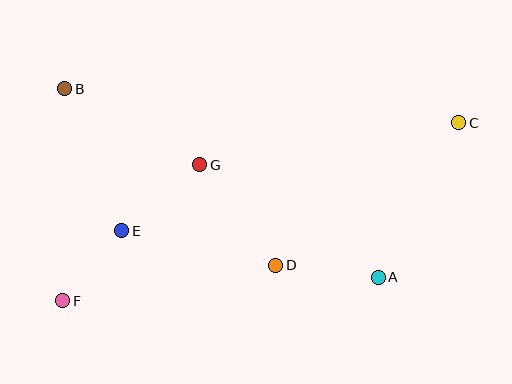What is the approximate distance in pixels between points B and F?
The distance between B and F is approximately 212 pixels.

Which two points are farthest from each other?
Points C and F are farthest from each other.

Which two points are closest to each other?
Points E and F are closest to each other.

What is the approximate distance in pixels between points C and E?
The distance between C and E is approximately 354 pixels.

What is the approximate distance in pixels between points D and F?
The distance between D and F is approximately 216 pixels.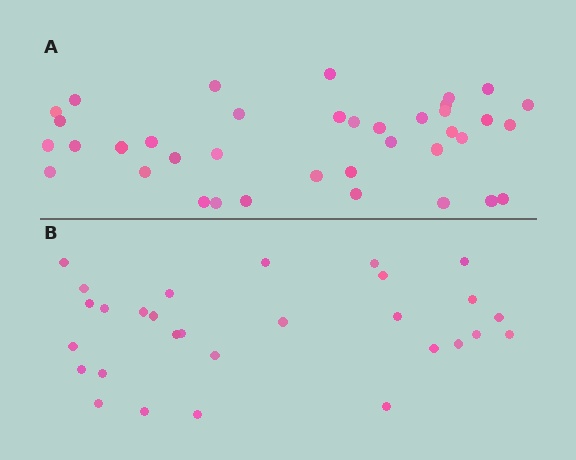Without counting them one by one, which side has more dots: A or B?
Region A (the top region) has more dots.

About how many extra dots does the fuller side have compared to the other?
Region A has roughly 8 or so more dots than region B.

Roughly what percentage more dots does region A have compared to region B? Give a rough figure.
About 30% more.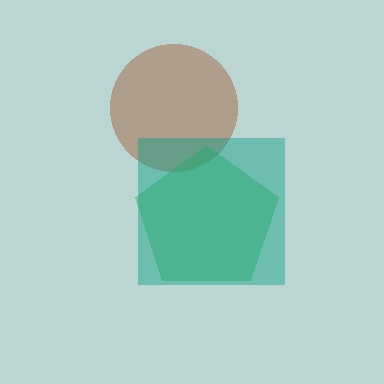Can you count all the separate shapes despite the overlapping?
Yes, there are 3 separate shapes.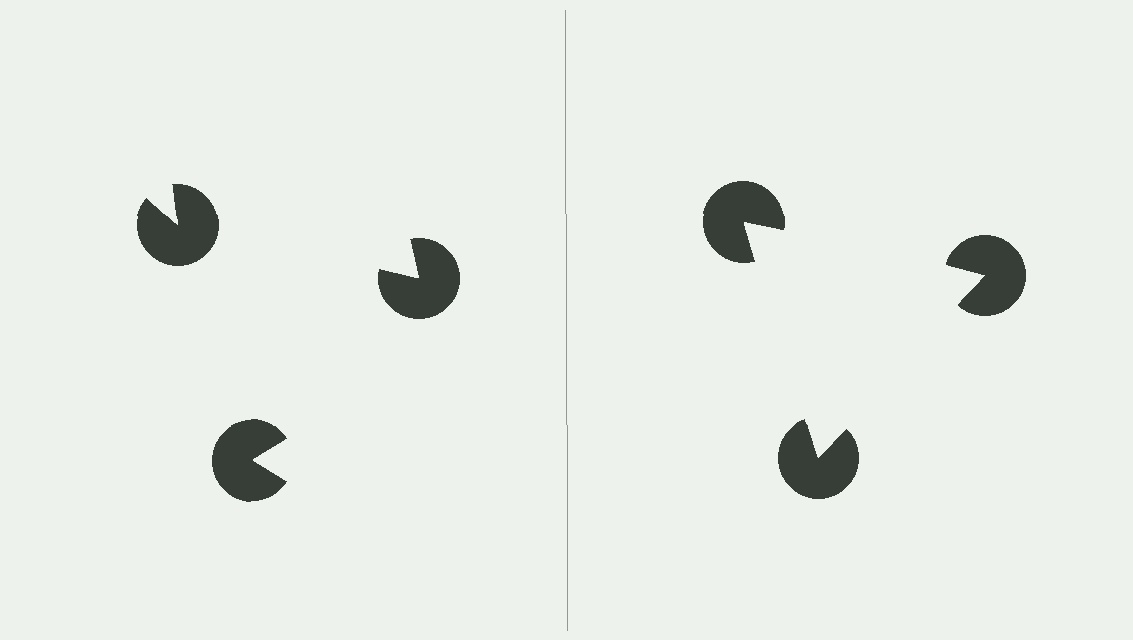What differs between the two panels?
The pac-man discs are positioned identically on both sides; only the wedge orientations differ. On the right they align to a triangle; on the left they are misaligned.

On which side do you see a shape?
An illusory triangle appears on the right side. On the left side the wedge cuts are rotated, so no coherent shape forms.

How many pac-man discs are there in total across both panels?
6 — 3 on each side.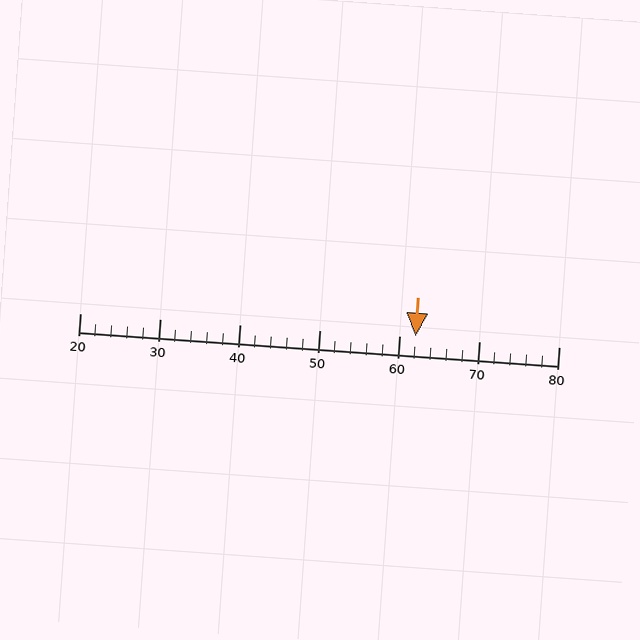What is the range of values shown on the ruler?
The ruler shows values from 20 to 80.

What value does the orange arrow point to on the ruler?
The orange arrow points to approximately 62.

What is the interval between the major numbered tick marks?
The major tick marks are spaced 10 units apart.